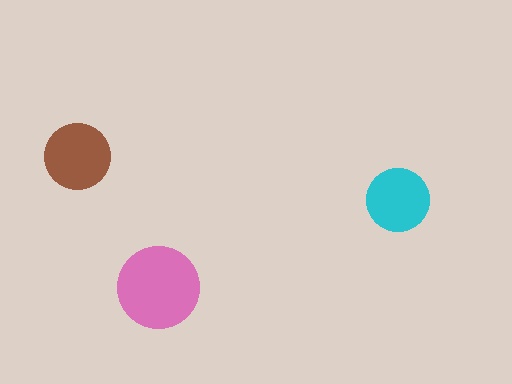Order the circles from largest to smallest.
the pink one, the brown one, the cyan one.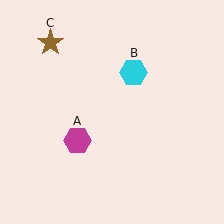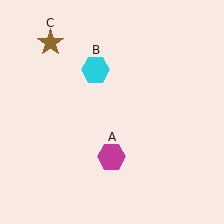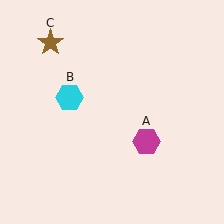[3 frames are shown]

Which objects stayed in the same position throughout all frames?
Brown star (object C) remained stationary.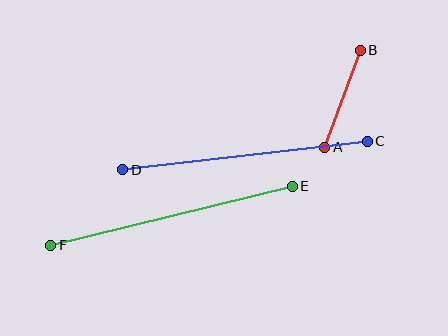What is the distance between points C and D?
The distance is approximately 246 pixels.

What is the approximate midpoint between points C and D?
The midpoint is at approximately (245, 155) pixels.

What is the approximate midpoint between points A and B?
The midpoint is at approximately (342, 99) pixels.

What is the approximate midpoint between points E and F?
The midpoint is at approximately (171, 216) pixels.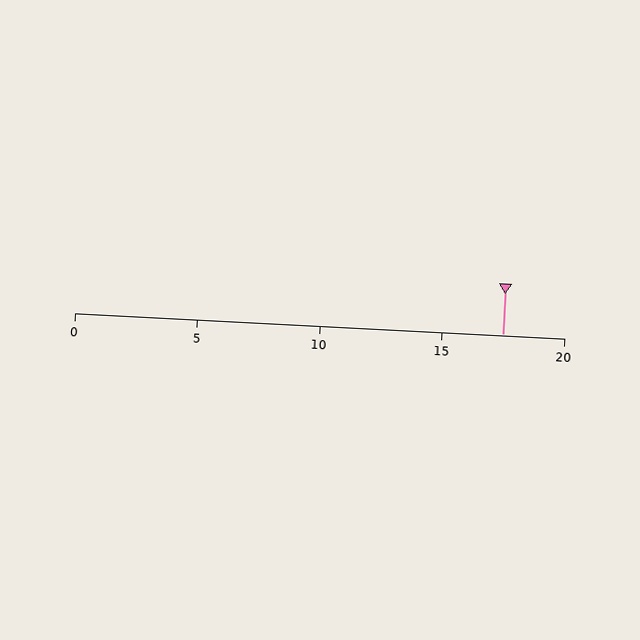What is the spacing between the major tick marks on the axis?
The major ticks are spaced 5 apart.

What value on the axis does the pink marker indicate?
The marker indicates approximately 17.5.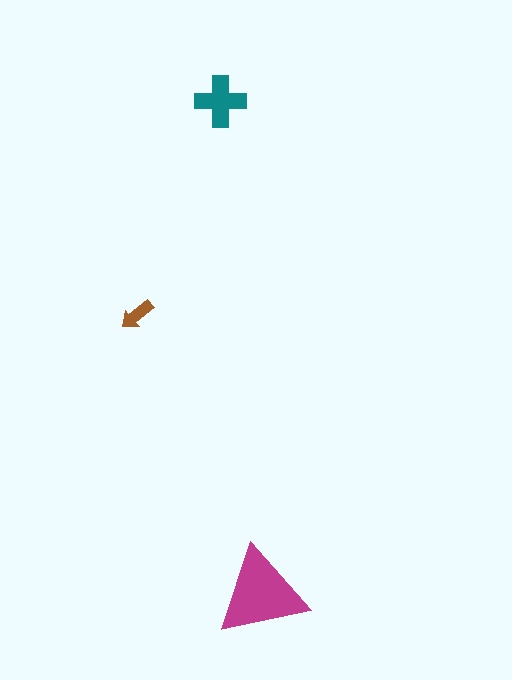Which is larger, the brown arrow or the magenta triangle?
The magenta triangle.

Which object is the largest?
The magenta triangle.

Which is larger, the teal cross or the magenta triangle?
The magenta triangle.